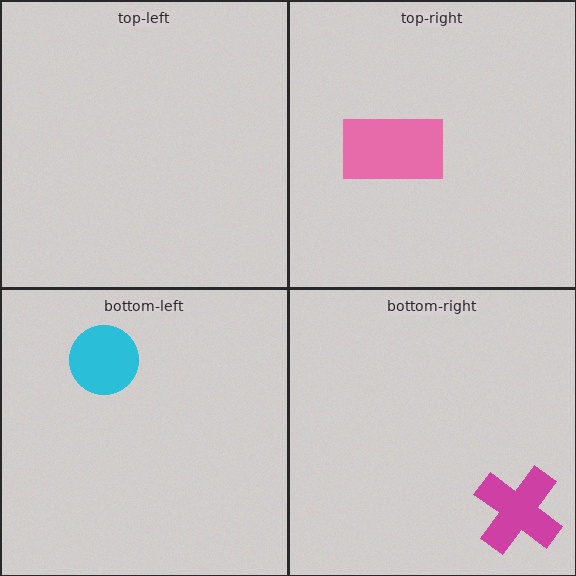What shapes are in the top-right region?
The pink rectangle.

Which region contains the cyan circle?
The bottom-left region.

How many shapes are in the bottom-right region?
1.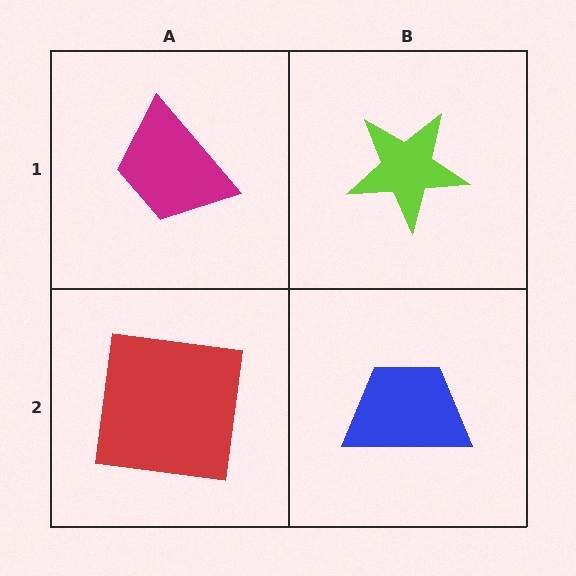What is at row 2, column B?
A blue trapezoid.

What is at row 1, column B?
A lime star.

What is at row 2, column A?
A red square.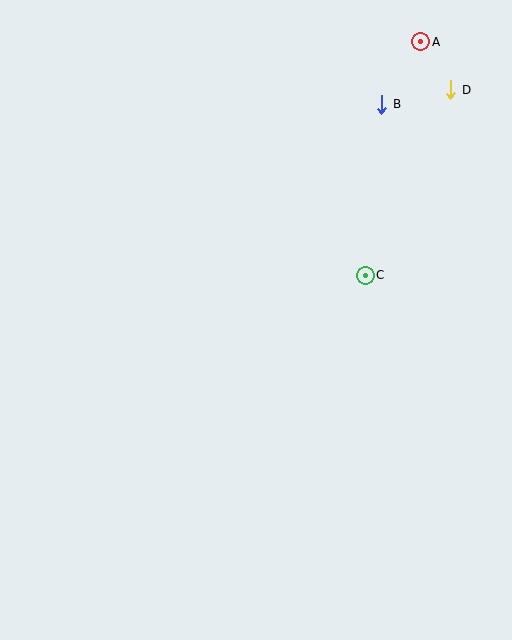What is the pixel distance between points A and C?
The distance between A and C is 240 pixels.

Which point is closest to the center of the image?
Point C at (365, 275) is closest to the center.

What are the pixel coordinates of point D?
Point D is at (451, 90).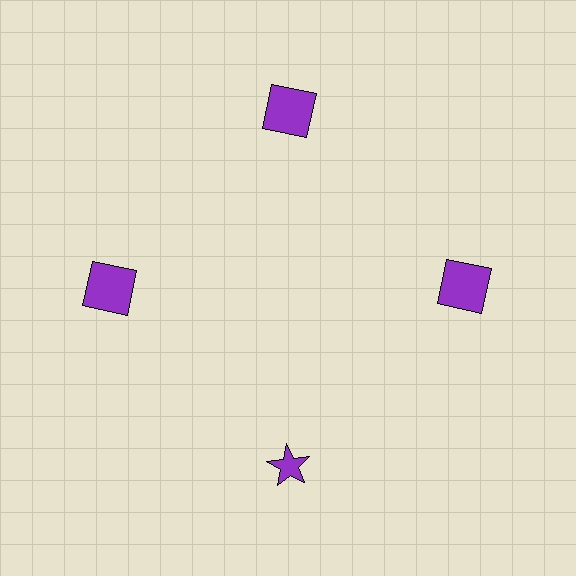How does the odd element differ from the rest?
It has a different shape: star instead of square.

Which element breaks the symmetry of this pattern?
The purple star at roughly the 6 o'clock position breaks the symmetry. All other shapes are purple squares.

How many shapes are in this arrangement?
There are 4 shapes arranged in a ring pattern.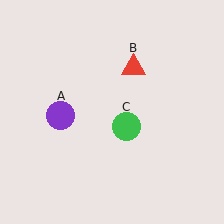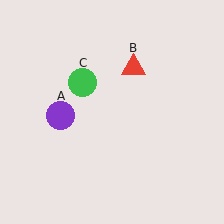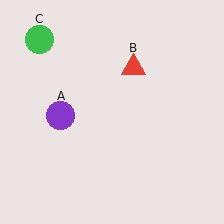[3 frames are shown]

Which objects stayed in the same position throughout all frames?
Purple circle (object A) and red triangle (object B) remained stationary.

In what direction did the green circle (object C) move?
The green circle (object C) moved up and to the left.